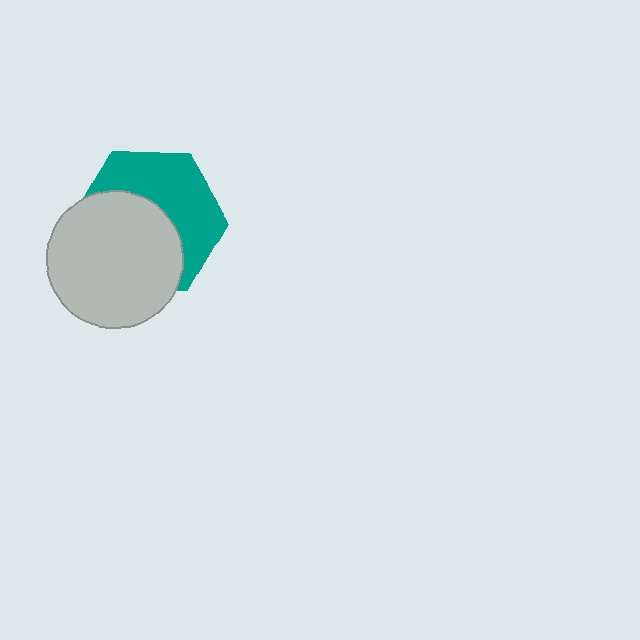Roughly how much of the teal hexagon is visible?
About half of it is visible (roughly 48%).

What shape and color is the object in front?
The object in front is a light gray circle.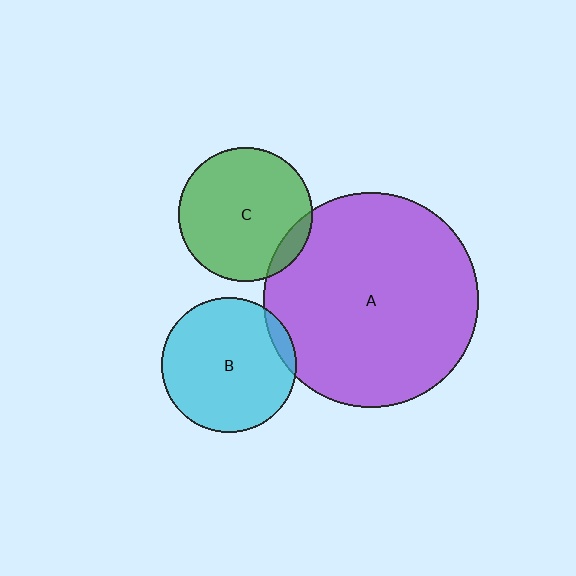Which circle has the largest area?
Circle A (purple).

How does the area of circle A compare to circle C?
Approximately 2.6 times.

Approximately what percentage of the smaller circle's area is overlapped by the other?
Approximately 10%.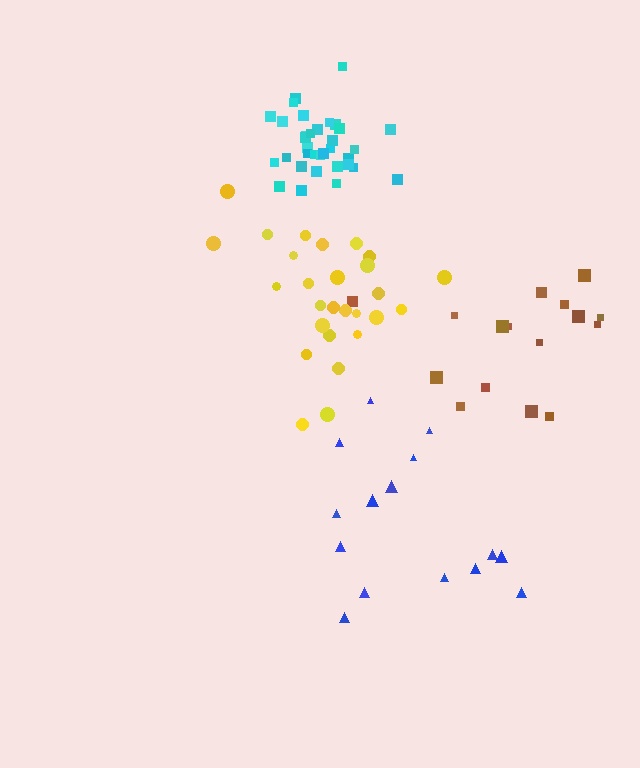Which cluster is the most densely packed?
Cyan.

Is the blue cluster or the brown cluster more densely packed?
Brown.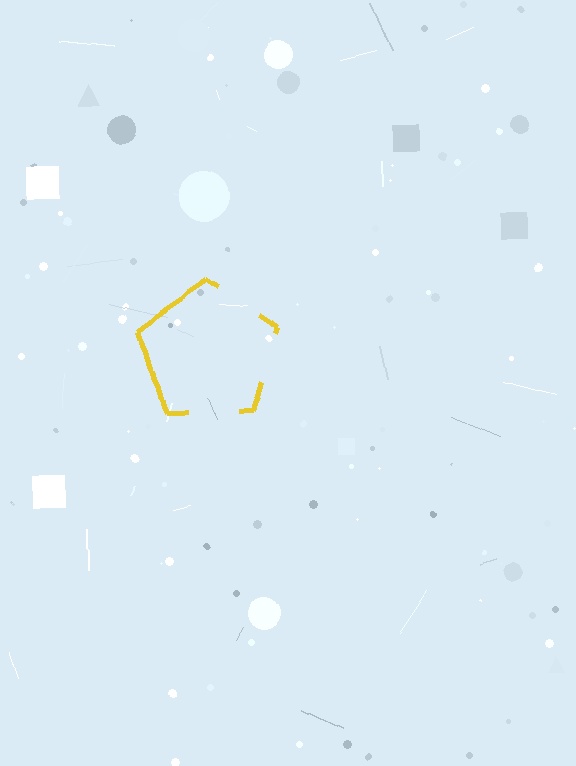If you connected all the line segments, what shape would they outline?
They would outline a pentagon.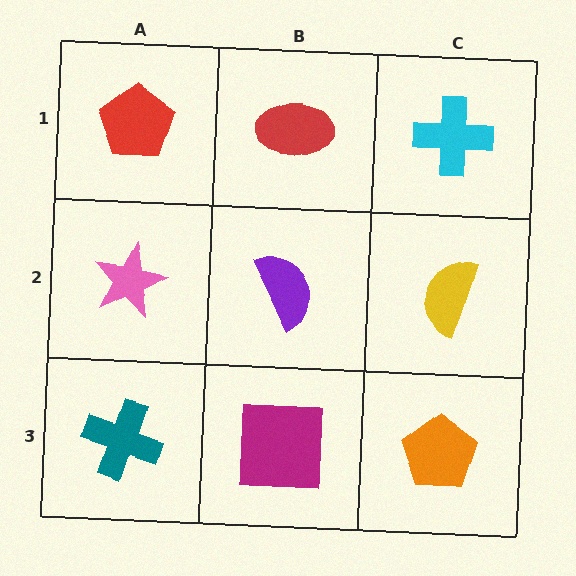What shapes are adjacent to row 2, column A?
A red pentagon (row 1, column A), a teal cross (row 3, column A), a purple semicircle (row 2, column B).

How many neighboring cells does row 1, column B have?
3.